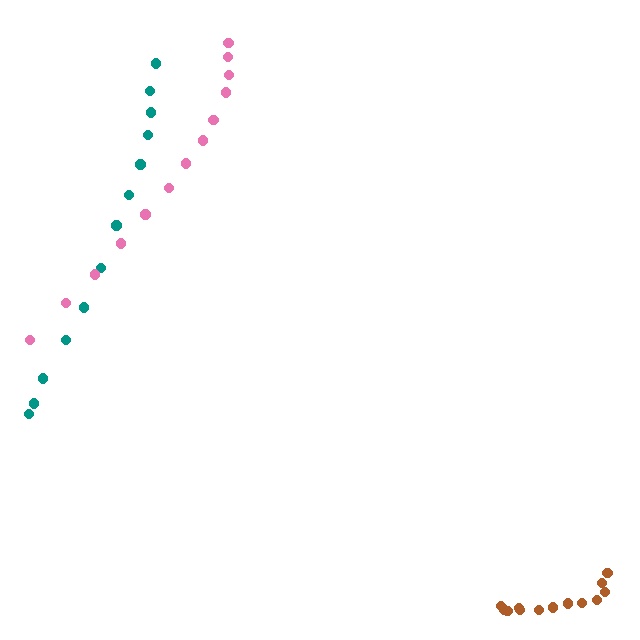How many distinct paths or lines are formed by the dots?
There are 3 distinct paths.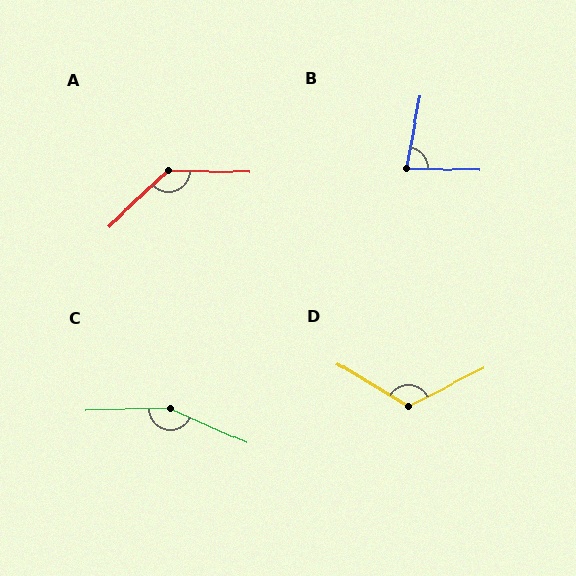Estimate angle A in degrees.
Approximately 135 degrees.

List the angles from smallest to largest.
B (80°), D (122°), A (135°), C (155°).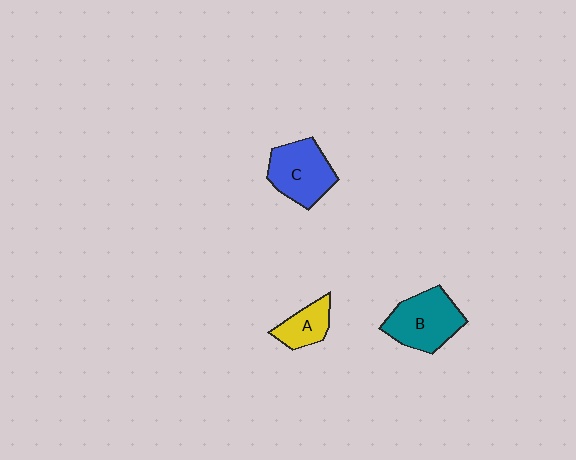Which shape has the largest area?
Shape B (teal).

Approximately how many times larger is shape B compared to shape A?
Approximately 1.9 times.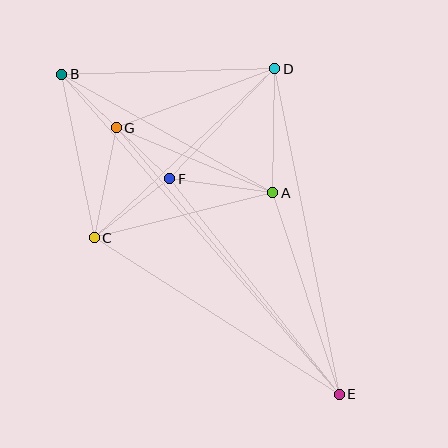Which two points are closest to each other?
Points F and G are closest to each other.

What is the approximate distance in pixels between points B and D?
The distance between B and D is approximately 213 pixels.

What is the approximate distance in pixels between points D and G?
The distance between D and G is approximately 169 pixels.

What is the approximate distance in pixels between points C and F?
The distance between C and F is approximately 96 pixels.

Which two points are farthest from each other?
Points B and E are farthest from each other.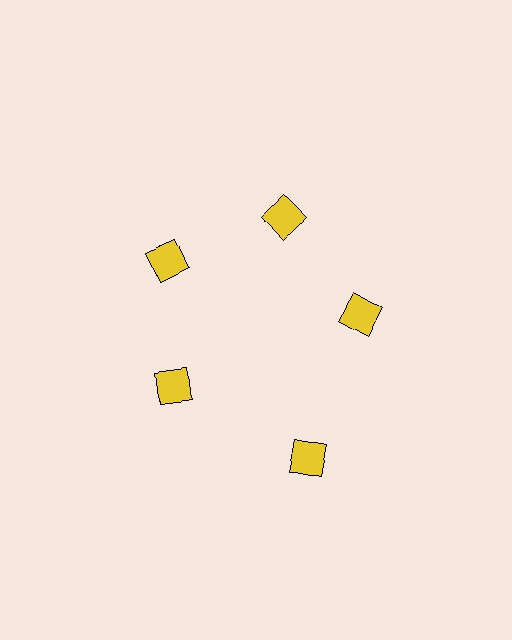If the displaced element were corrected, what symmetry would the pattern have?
It would have 5-fold rotational symmetry — the pattern would map onto itself every 72 degrees.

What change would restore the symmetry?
The symmetry would be restored by moving it inward, back onto the ring so that all 5 squares sit at equal angles and equal distance from the center.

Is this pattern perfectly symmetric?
No. The 5 yellow squares are arranged in a ring, but one element near the 5 o'clock position is pushed outward from the center, breaking the 5-fold rotational symmetry.